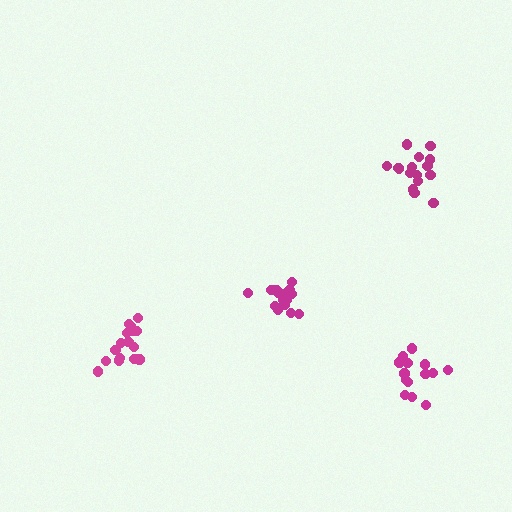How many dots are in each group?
Group 1: 17 dots, Group 2: 16 dots, Group 3: 16 dots, Group 4: 14 dots (63 total).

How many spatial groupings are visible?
There are 4 spatial groupings.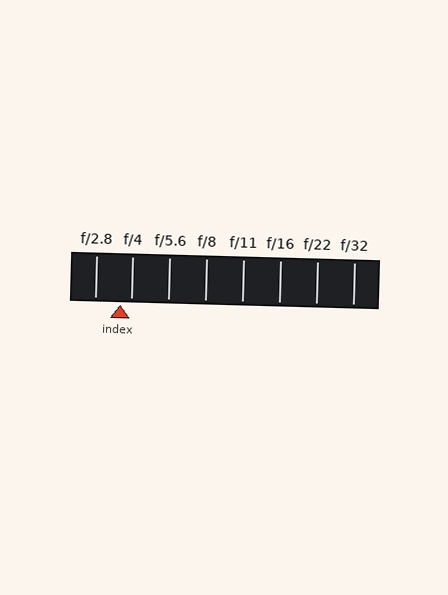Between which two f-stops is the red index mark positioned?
The index mark is between f/2.8 and f/4.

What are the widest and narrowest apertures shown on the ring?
The widest aperture shown is f/2.8 and the narrowest is f/32.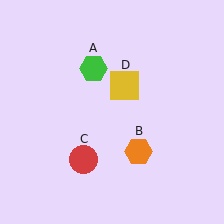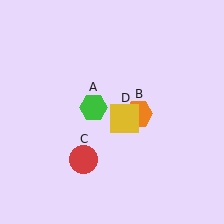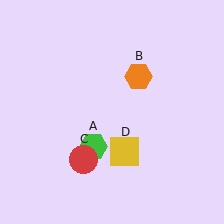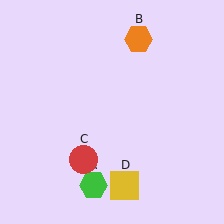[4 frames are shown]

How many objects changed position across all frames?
3 objects changed position: green hexagon (object A), orange hexagon (object B), yellow square (object D).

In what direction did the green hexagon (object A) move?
The green hexagon (object A) moved down.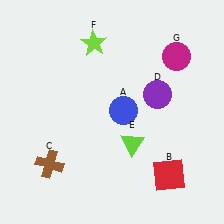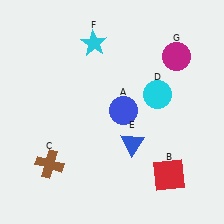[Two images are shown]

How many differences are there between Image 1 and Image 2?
There are 3 differences between the two images.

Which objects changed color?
D changed from purple to cyan. E changed from lime to blue. F changed from lime to cyan.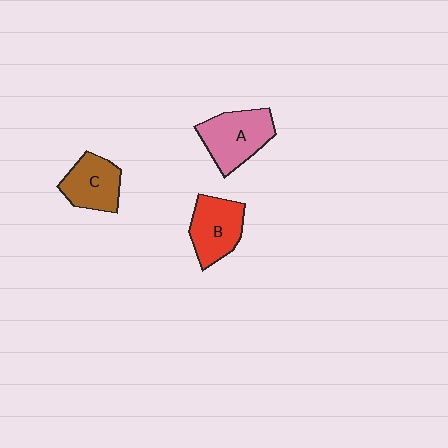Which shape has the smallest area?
Shape C (brown).